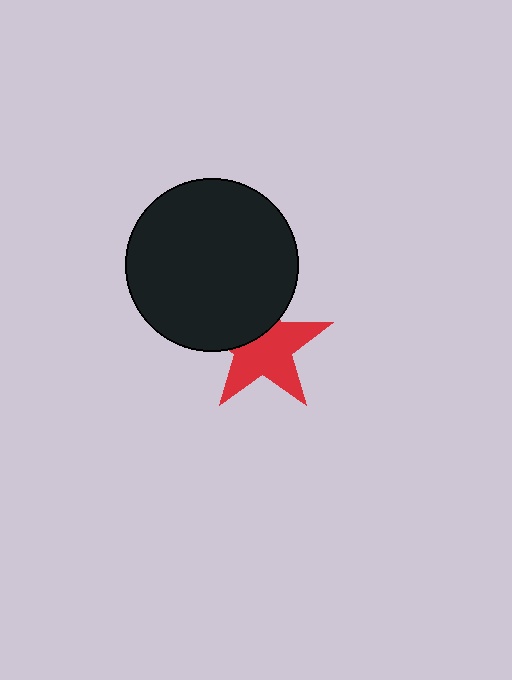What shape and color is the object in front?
The object in front is a black circle.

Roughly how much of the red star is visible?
About half of it is visible (roughly 65%).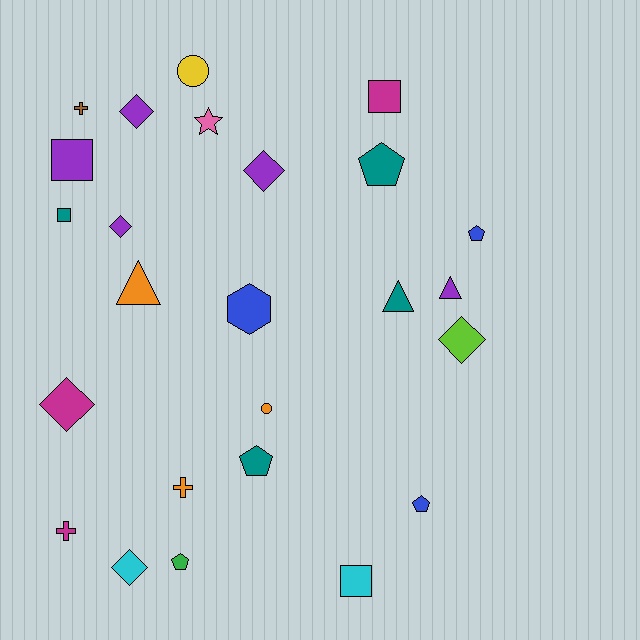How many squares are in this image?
There are 4 squares.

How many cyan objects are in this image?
There are 2 cyan objects.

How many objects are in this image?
There are 25 objects.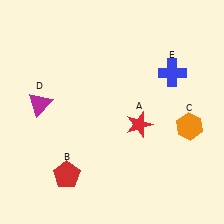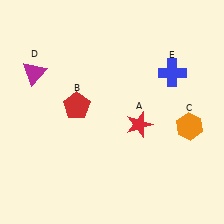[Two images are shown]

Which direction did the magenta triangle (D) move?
The magenta triangle (D) moved up.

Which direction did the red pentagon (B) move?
The red pentagon (B) moved up.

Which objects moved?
The objects that moved are: the red pentagon (B), the magenta triangle (D).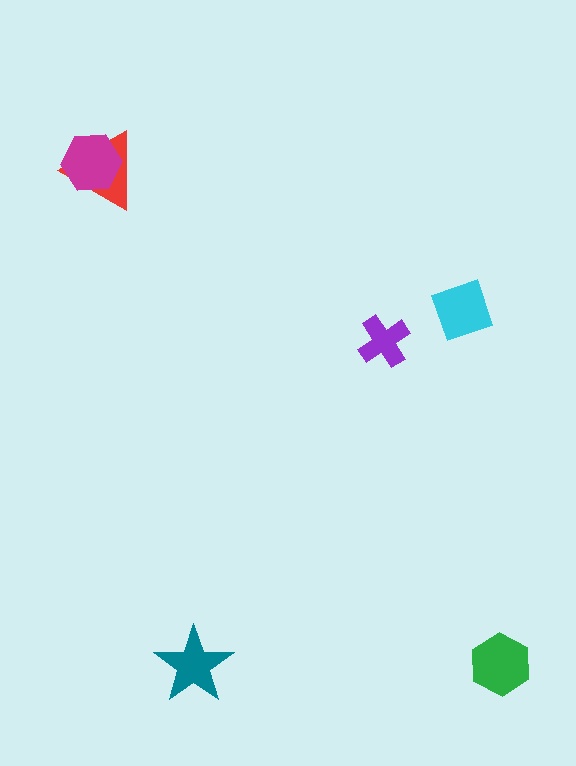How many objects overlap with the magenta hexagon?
1 object overlaps with the magenta hexagon.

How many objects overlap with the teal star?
0 objects overlap with the teal star.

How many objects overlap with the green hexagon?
0 objects overlap with the green hexagon.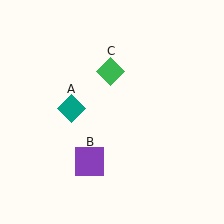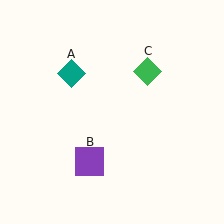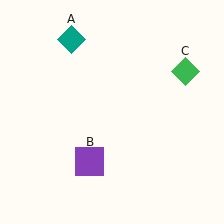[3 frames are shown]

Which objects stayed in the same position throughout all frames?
Purple square (object B) remained stationary.